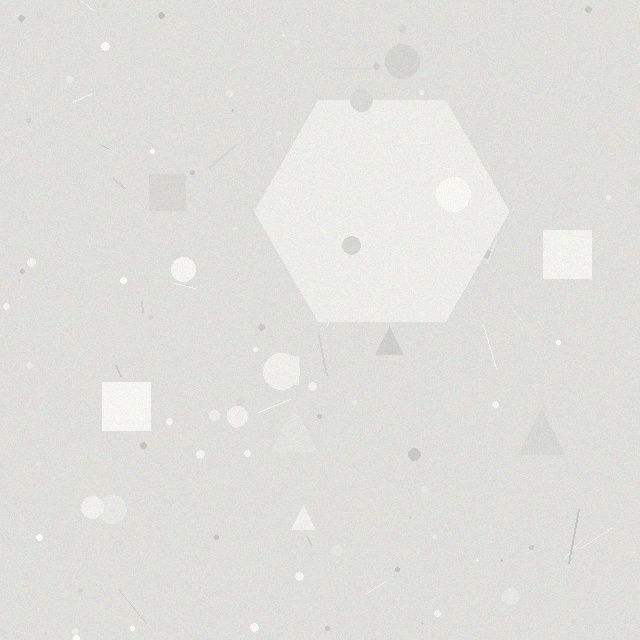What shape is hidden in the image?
A hexagon is hidden in the image.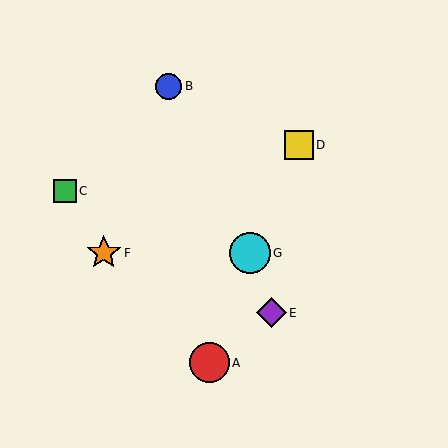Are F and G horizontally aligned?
Yes, both are at y≈253.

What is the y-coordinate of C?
Object C is at y≈191.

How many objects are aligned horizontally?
2 objects (F, G) are aligned horizontally.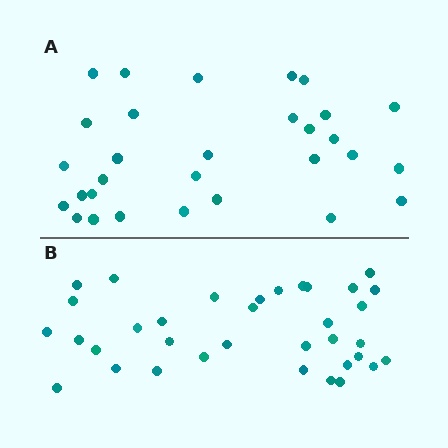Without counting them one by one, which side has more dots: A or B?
Region B (the bottom region) has more dots.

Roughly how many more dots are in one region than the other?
Region B has about 5 more dots than region A.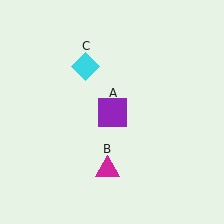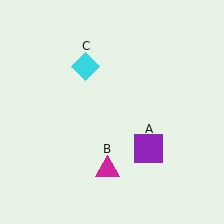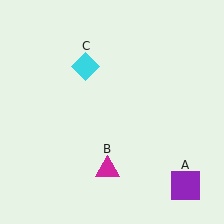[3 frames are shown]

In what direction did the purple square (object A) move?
The purple square (object A) moved down and to the right.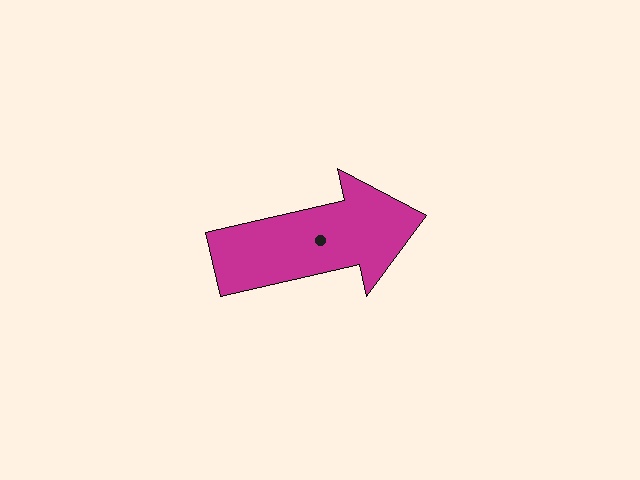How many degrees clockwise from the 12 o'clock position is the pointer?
Approximately 77 degrees.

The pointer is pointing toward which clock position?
Roughly 3 o'clock.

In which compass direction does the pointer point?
East.